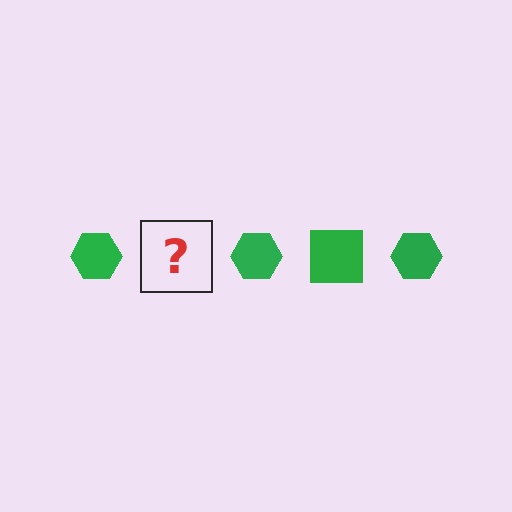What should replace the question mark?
The question mark should be replaced with a green square.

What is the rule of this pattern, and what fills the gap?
The rule is that the pattern cycles through hexagon, square shapes in green. The gap should be filled with a green square.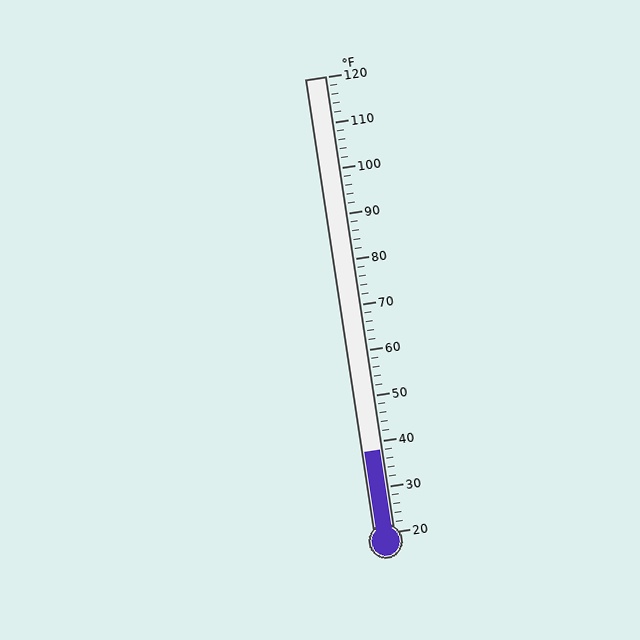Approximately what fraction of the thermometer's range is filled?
The thermometer is filled to approximately 20% of its range.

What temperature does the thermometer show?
The thermometer shows approximately 38°F.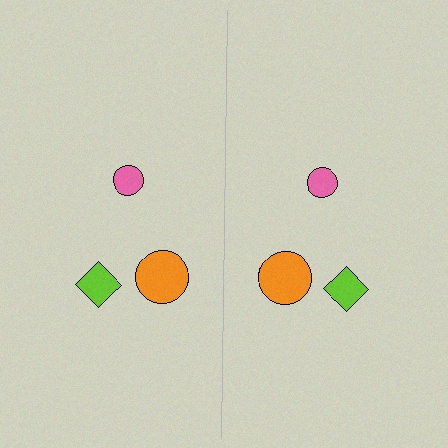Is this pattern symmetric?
Yes, this pattern has bilateral (reflection) symmetry.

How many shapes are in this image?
There are 6 shapes in this image.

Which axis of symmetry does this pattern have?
The pattern has a vertical axis of symmetry running through the center of the image.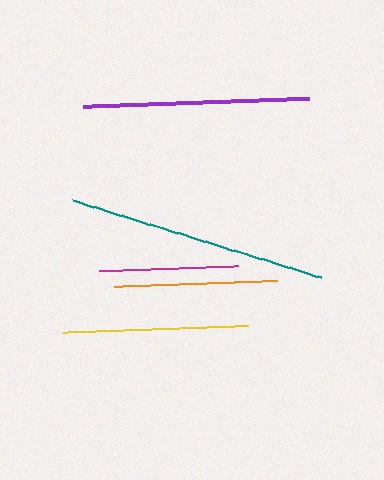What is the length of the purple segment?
The purple segment is approximately 226 pixels long.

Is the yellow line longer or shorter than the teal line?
The teal line is longer than the yellow line.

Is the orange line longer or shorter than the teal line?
The teal line is longer than the orange line.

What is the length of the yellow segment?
The yellow segment is approximately 185 pixels long.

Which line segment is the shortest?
The magenta line is the shortest at approximately 139 pixels.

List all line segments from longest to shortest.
From longest to shortest: teal, purple, yellow, blue, orange, magenta.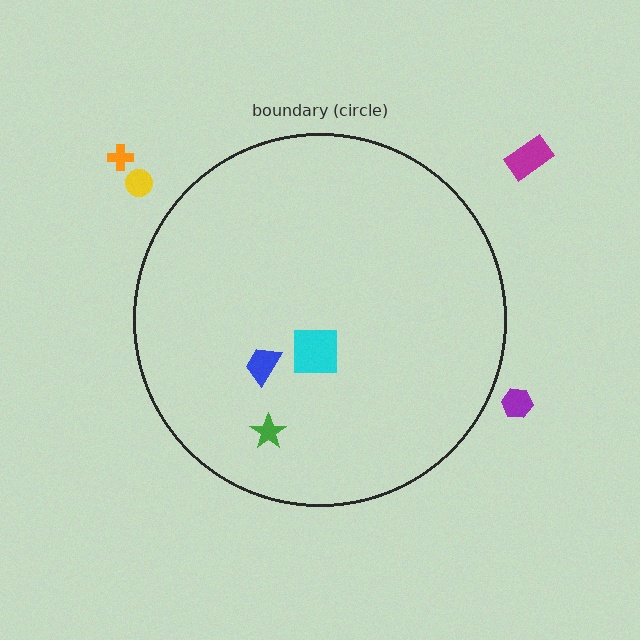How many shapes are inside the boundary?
3 inside, 4 outside.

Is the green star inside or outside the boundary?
Inside.